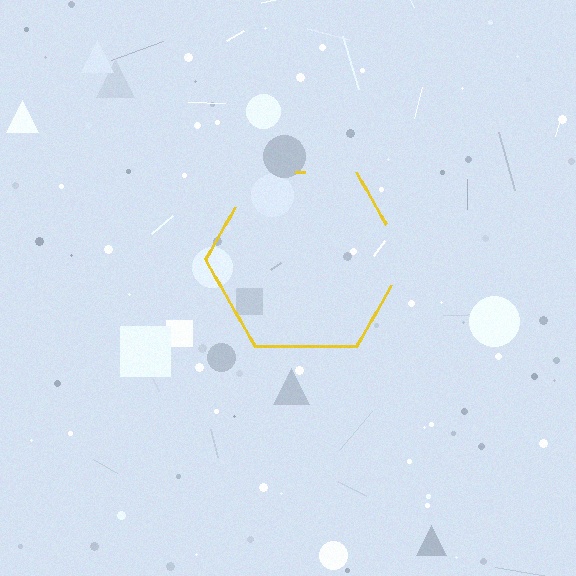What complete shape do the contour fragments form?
The contour fragments form a hexagon.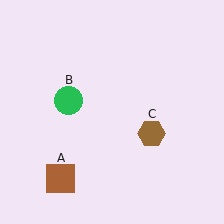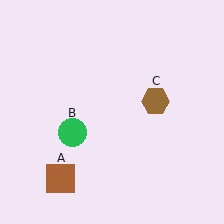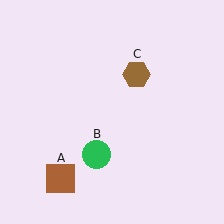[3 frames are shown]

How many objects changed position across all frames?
2 objects changed position: green circle (object B), brown hexagon (object C).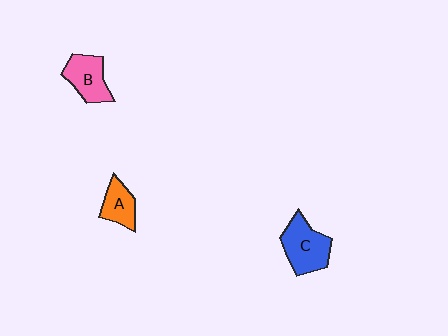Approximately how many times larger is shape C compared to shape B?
Approximately 1.2 times.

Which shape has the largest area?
Shape C (blue).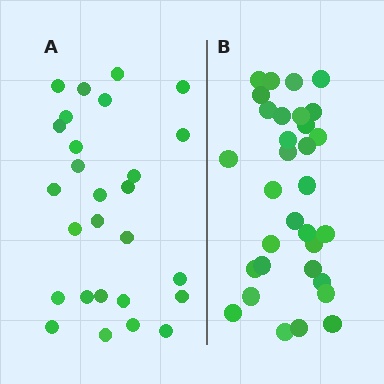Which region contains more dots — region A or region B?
Region B (the right region) has more dots.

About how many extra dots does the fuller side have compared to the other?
Region B has about 5 more dots than region A.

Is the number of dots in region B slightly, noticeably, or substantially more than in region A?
Region B has only slightly more — the two regions are fairly close. The ratio is roughly 1.2 to 1.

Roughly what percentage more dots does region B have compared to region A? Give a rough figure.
About 20% more.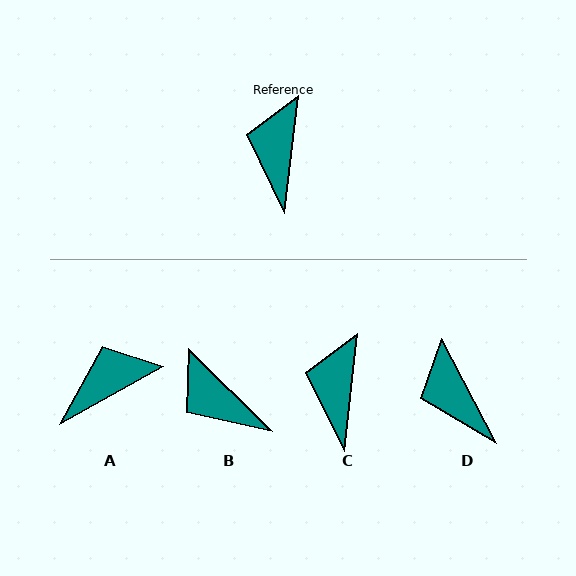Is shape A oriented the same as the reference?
No, it is off by about 55 degrees.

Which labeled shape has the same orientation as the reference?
C.